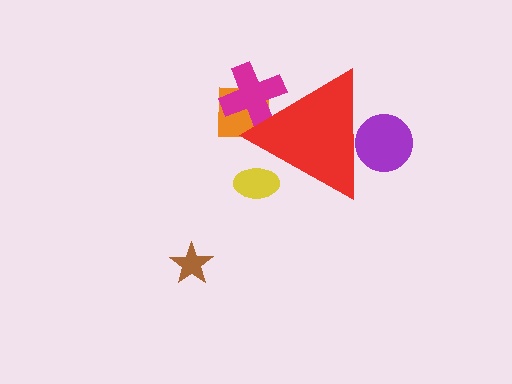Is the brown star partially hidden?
No, the brown star is fully visible.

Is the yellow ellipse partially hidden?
Yes, the yellow ellipse is partially hidden behind the red triangle.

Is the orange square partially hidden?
Yes, the orange square is partially hidden behind the red triangle.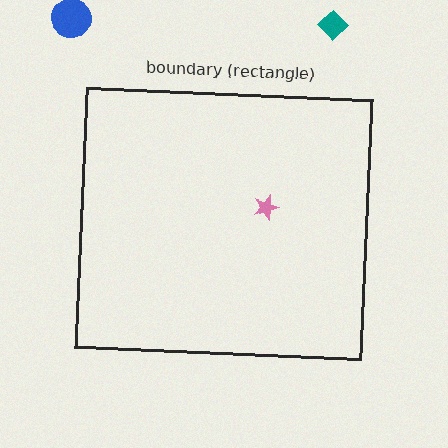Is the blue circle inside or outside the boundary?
Outside.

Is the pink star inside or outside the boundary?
Inside.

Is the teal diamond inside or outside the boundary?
Outside.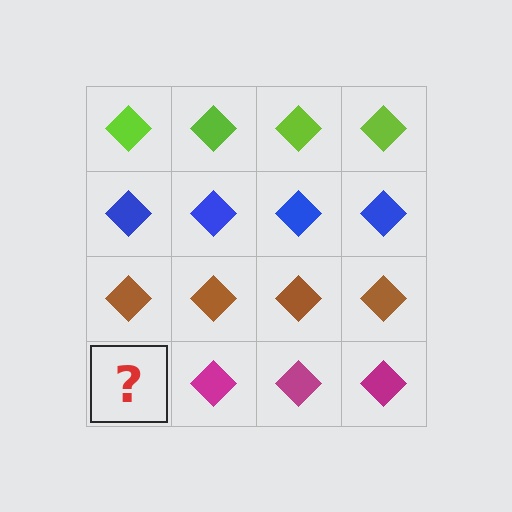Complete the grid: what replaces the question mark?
The question mark should be replaced with a magenta diamond.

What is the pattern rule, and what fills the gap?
The rule is that each row has a consistent color. The gap should be filled with a magenta diamond.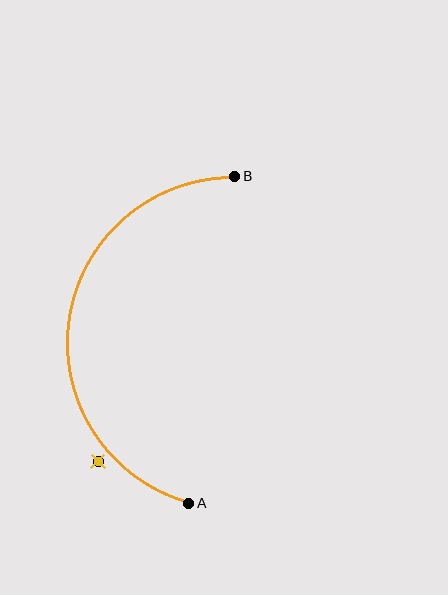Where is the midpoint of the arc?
The arc midpoint is the point on the curve farthest from the straight line joining A and B. It sits to the left of that line.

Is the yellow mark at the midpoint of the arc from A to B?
No — the yellow mark does not lie on the arc at all. It sits slightly outside the curve.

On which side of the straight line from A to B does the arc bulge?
The arc bulges to the left of the straight line connecting A and B.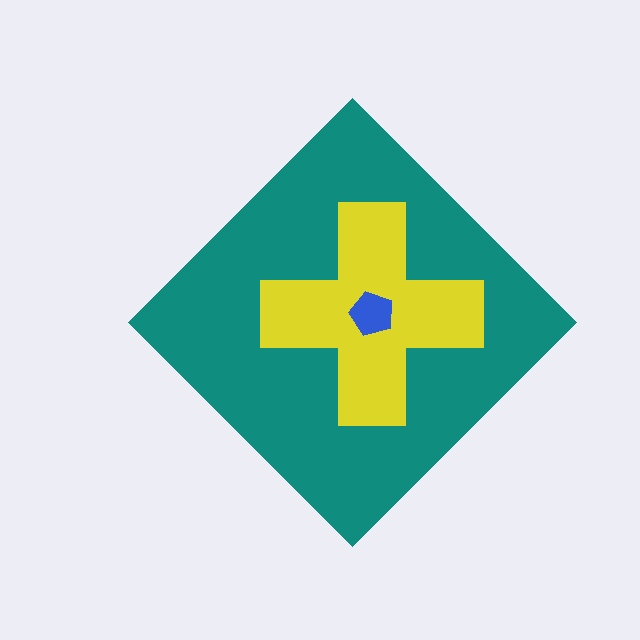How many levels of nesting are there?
3.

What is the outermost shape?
The teal diamond.